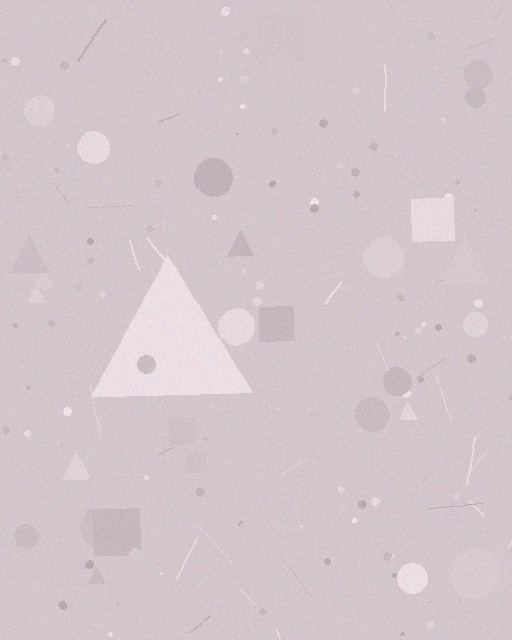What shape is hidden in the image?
A triangle is hidden in the image.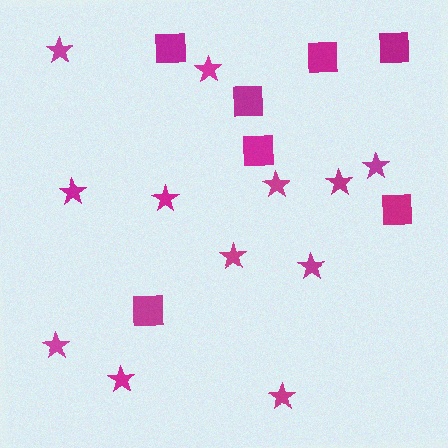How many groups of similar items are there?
There are 2 groups: one group of squares (7) and one group of stars (12).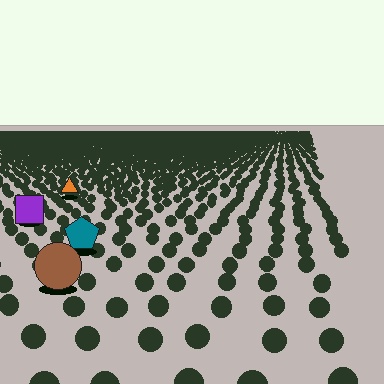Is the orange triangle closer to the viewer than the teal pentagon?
No. The teal pentagon is closer — you can tell from the texture gradient: the ground texture is coarser near it.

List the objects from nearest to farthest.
From nearest to farthest: the brown circle, the teal pentagon, the purple square, the orange triangle.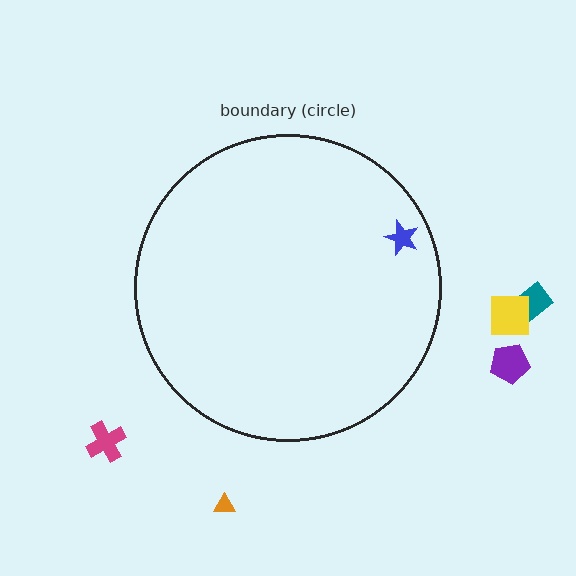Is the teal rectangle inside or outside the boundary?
Outside.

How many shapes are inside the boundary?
1 inside, 5 outside.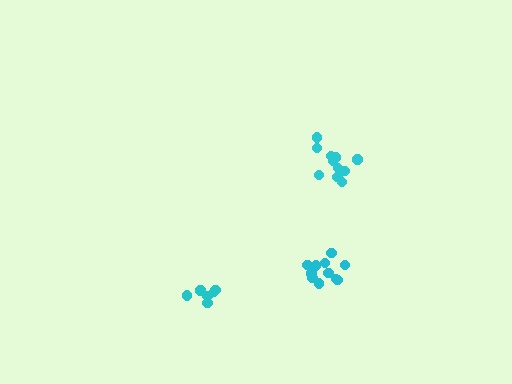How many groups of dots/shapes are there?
There are 3 groups.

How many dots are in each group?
Group 1: 11 dots, Group 2: 11 dots, Group 3: 6 dots (28 total).